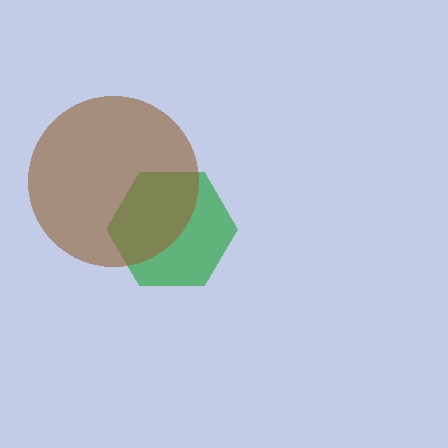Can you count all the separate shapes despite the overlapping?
Yes, there are 2 separate shapes.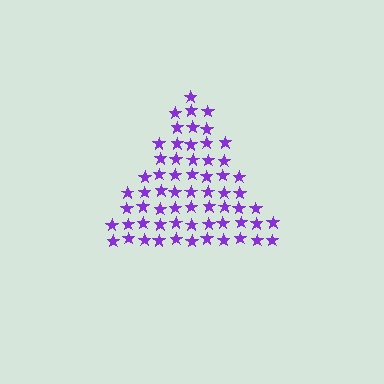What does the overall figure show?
The overall figure shows a triangle.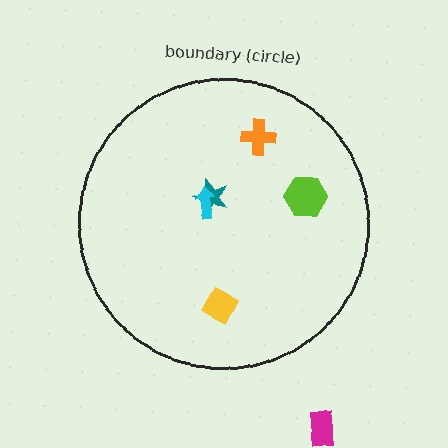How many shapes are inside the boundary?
5 inside, 1 outside.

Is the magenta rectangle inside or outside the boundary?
Outside.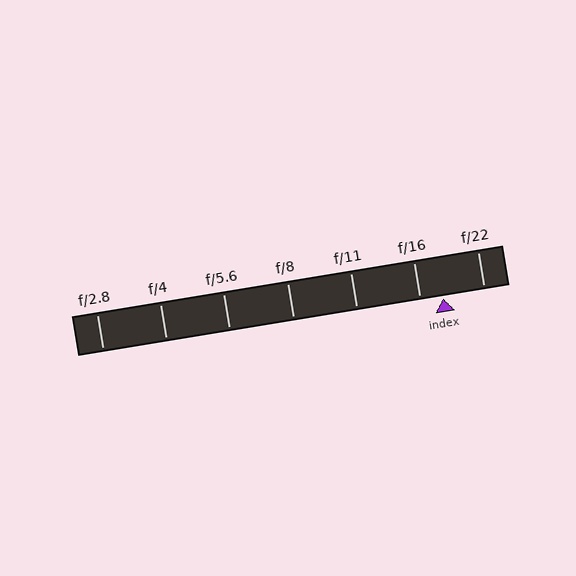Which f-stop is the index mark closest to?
The index mark is closest to f/16.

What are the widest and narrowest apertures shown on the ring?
The widest aperture shown is f/2.8 and the narrowest is f/22.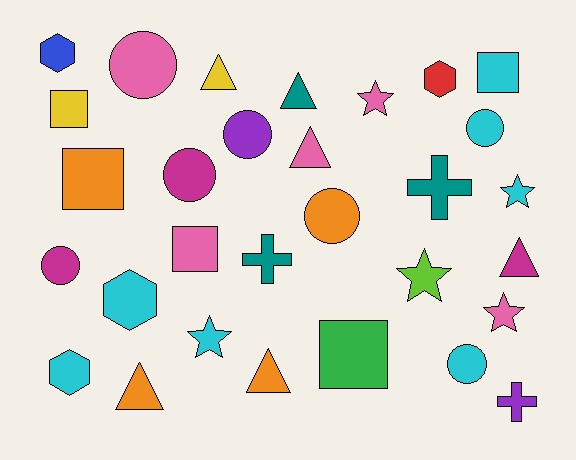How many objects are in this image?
There are 30 objects.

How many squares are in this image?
There are 5 squares.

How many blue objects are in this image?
There is 1 blue object.